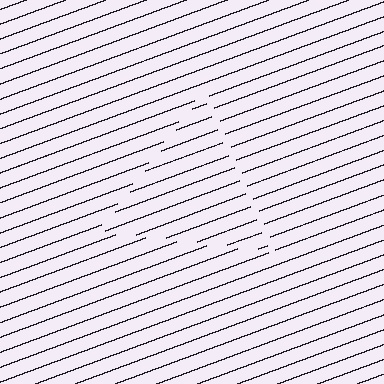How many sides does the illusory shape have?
3 sides — the line-ends trace a triangle.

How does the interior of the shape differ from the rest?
The interior of the shape contains the same grating, shifted by half a period — the contour is defined by the phase discontinuity where line-ends from the inner and outer gratings abut.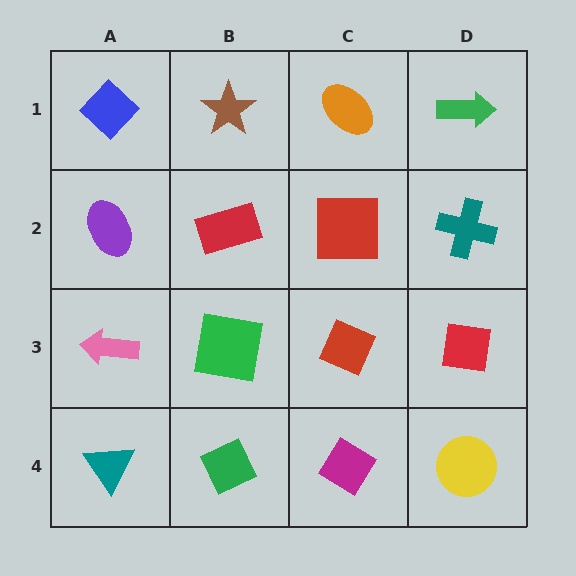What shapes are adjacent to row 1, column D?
A teal cross (row 2, column D), an orange ellipse (row 1, column C).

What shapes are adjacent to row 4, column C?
A red diamond (row 3, column C), a green diamond (row 4, column B), a yellow circle (row 4, column D).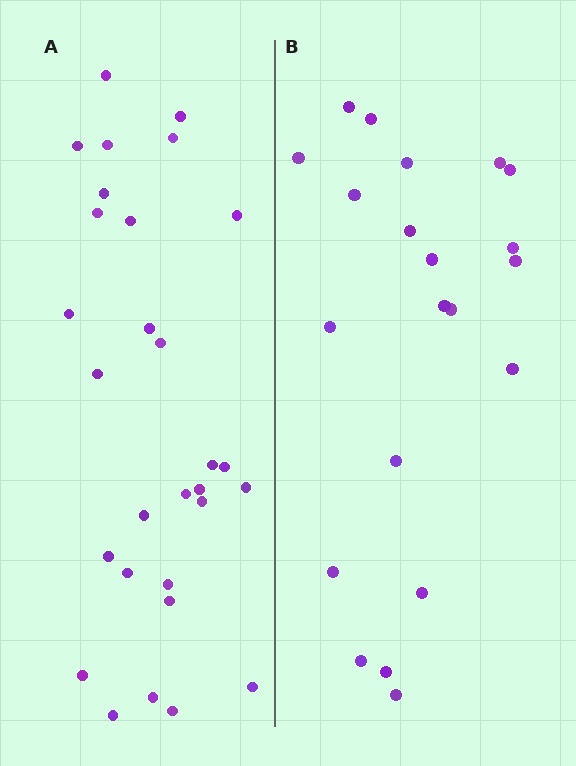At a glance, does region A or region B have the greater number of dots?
Region A (the left region) has more dots.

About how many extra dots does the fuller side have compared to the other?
Region A has roughly 8 or so more dots than region B.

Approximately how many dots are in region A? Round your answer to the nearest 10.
About 30 dots. (The exact count is 29, which rounds to 30.)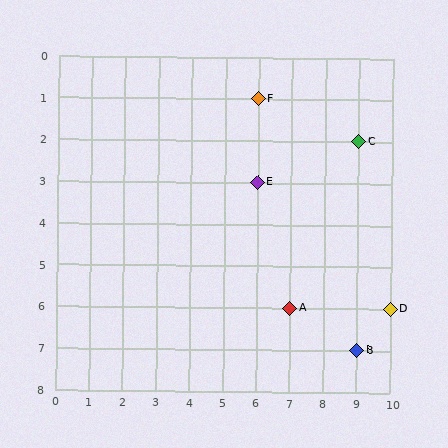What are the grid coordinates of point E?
Point E is at grid coordinates (6, 3).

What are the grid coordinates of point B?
Point B is at grid coordinates (9, 7).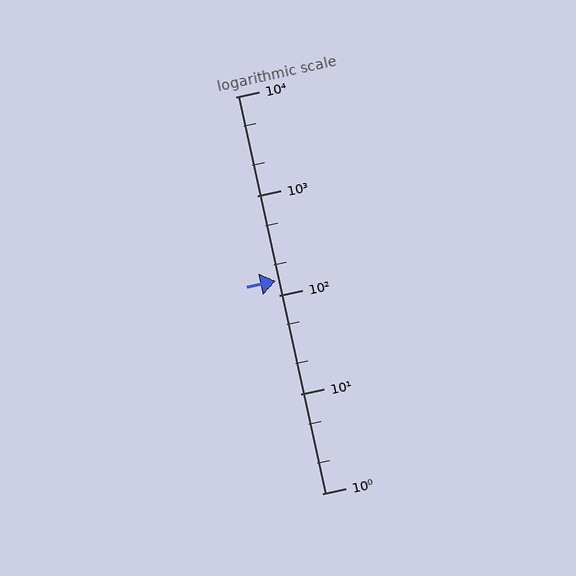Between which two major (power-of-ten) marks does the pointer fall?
The pointer is between 100 and 1000.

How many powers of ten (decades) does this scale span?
The scale spans 4 decades, from 1 to 10000.